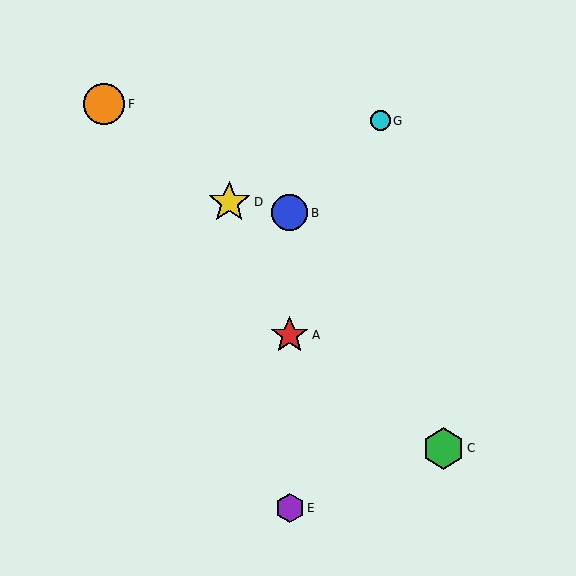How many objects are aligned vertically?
3 objects (A, B, E) are aligned vertically.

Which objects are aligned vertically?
Objects A, B, E are aligned vertically.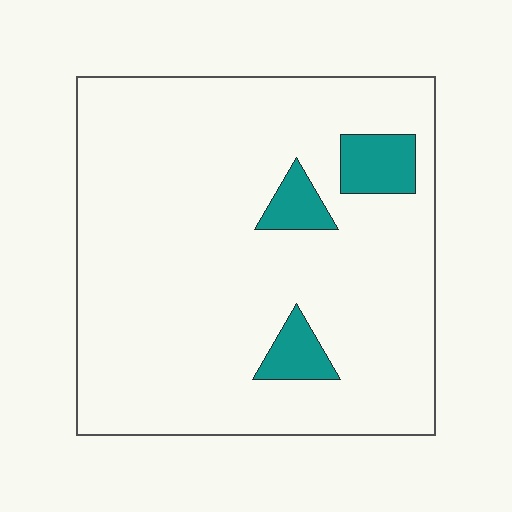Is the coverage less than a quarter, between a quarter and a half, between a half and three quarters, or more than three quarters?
Less than a quarter.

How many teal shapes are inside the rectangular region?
3.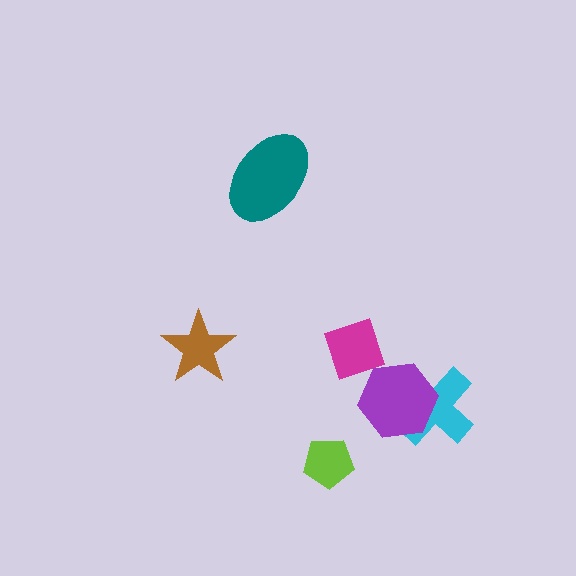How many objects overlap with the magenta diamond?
0 objects overlap with the magenta diamond.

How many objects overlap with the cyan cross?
1 object overlaps with the cyan cross.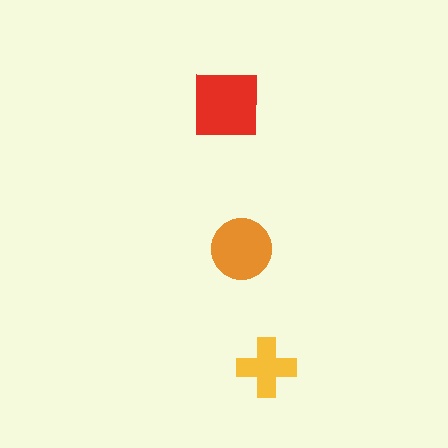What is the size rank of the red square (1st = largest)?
1st.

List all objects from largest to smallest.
The red square, the orange circle, the yellow cross.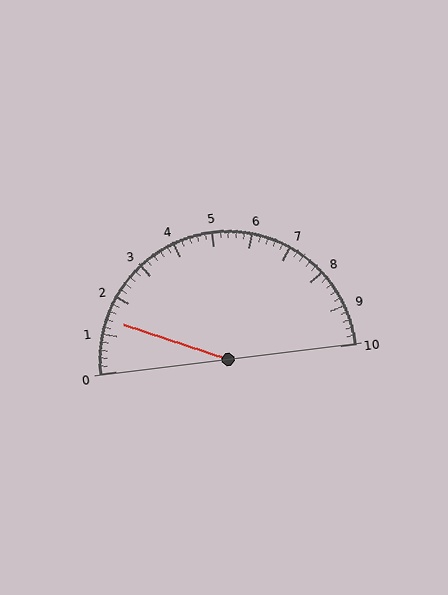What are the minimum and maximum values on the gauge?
The gauge ranges from 0 to 10.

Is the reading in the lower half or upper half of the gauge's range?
The reading is in the lower half of the range (0 to 10).